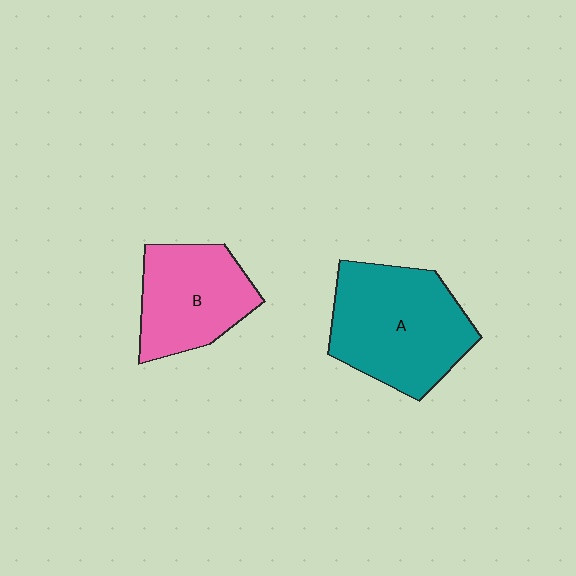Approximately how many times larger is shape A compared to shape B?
Approximately 1.4 times.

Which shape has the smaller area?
Shape B (pink).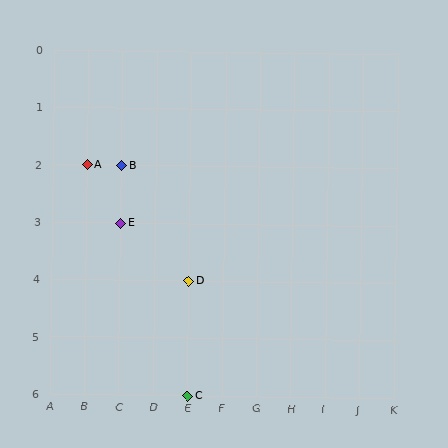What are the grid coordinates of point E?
Point E is at grid coordinates (C, 3).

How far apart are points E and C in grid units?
Points E and C are 2 columns and 3 rows apart (about 3.6 grid units diagonally).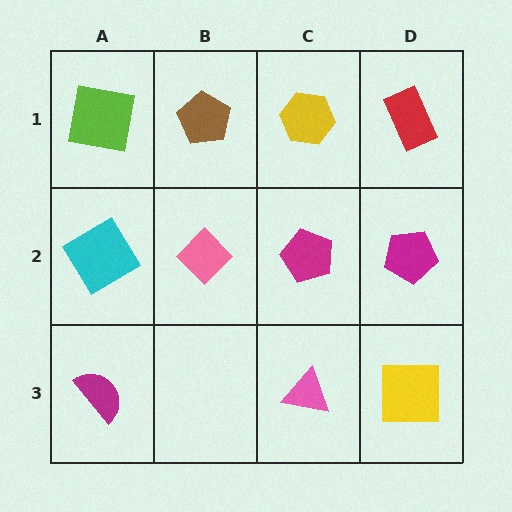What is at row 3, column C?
A pink triangle.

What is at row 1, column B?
A brown pentagon.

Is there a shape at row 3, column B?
No, that cell is empty.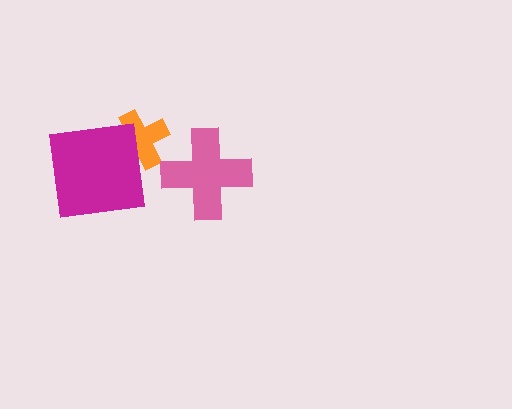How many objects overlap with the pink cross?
0 objects overlap with the pink cross.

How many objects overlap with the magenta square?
1 object overlaps with the magenta square.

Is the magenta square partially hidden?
No, no other shape covers it.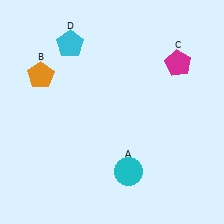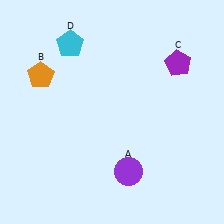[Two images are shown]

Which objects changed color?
A changed from cyan to purple. C changed from magenta to purple.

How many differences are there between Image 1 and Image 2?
There are 2 differences between the two images.